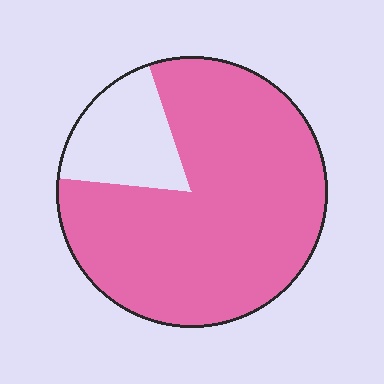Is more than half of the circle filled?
Yes.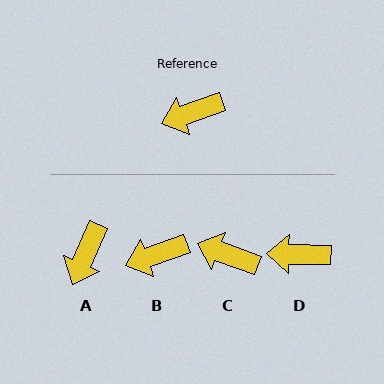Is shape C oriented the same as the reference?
No, it is off by about 40 degrees.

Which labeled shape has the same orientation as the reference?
B.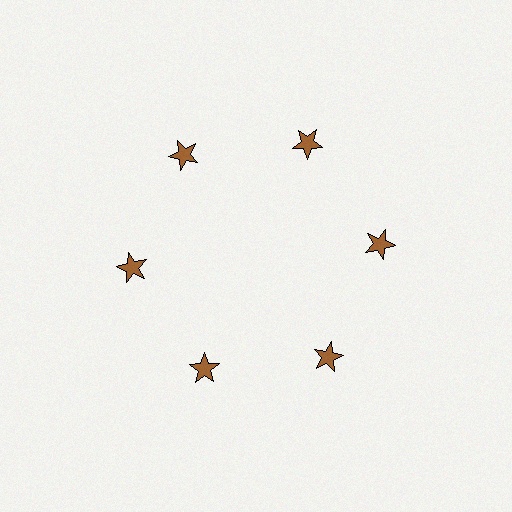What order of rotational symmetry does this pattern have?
This pattern has 6-fold rotational symmetry.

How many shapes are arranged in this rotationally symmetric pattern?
There are 6 shapes, arranged in 6 groups of 1.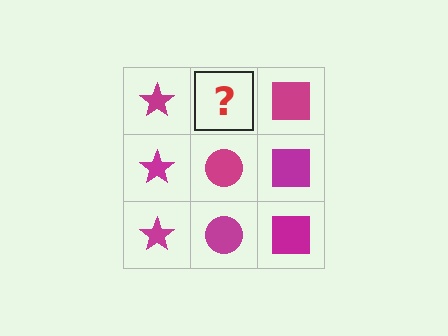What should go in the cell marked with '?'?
The missing cell should contain a magenta circle.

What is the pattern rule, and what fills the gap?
The rule is that each column has a consistent shape. The gap should be filled with a magenta circle.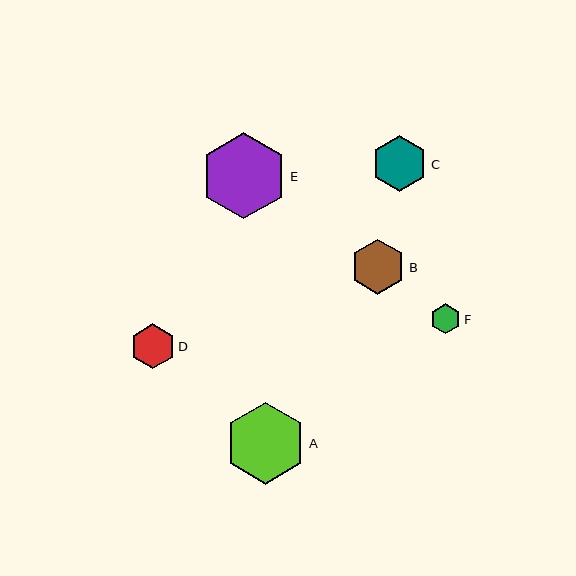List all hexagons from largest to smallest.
From largest to smallest: E, A, C, B, D, F.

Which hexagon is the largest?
Hexagon E is the largest with a size of approximately 87 pixels.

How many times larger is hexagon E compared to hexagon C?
Hexagon E is approximately 1.6 times the size of hexagon C.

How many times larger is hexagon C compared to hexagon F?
Hexagon C is approximately 1.9 times the size of hexagon F.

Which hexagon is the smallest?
Hexagon F is the smallest with a size of approximately 30 pixels.